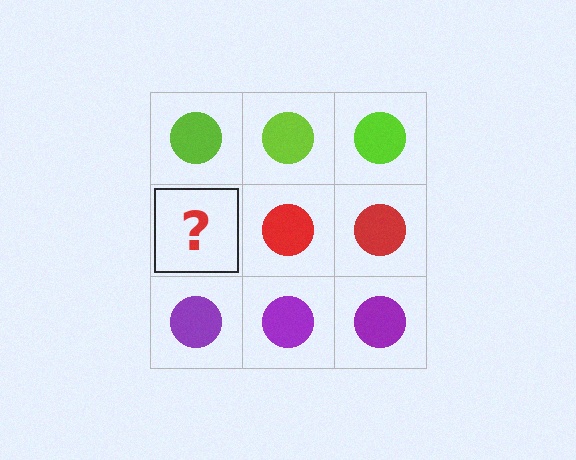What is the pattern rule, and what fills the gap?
The rule is that each row has a consistent color. The gap should be filled with a red circle.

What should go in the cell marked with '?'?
The missing cell should contain a red circle.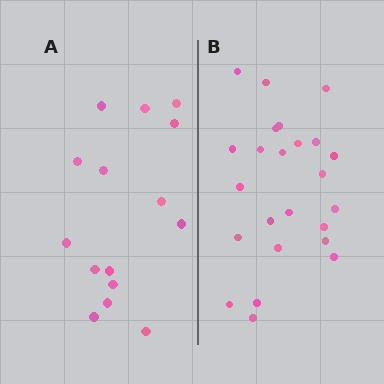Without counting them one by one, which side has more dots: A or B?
Region B (the right region) has more dots.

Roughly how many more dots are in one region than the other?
Region B has roughly 8 or so more dots than region A.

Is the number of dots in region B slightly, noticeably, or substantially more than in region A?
Region B has substantially more. The ratio is roughly 1.6 to 1.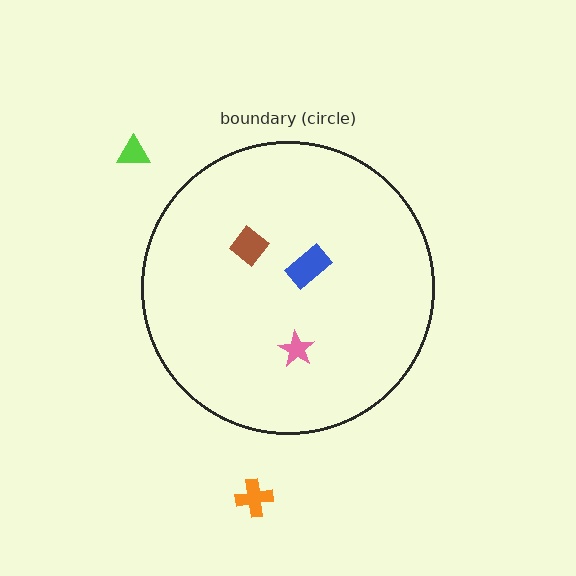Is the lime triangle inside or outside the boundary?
Outside.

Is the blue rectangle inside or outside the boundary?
Inside.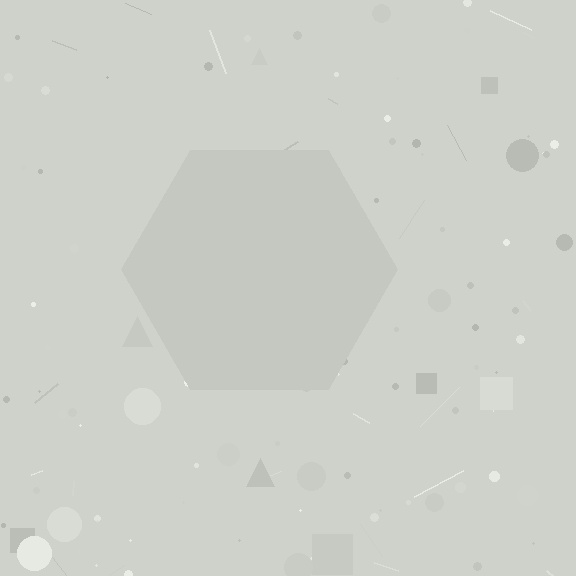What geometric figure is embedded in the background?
A hexagon is embedded in the background.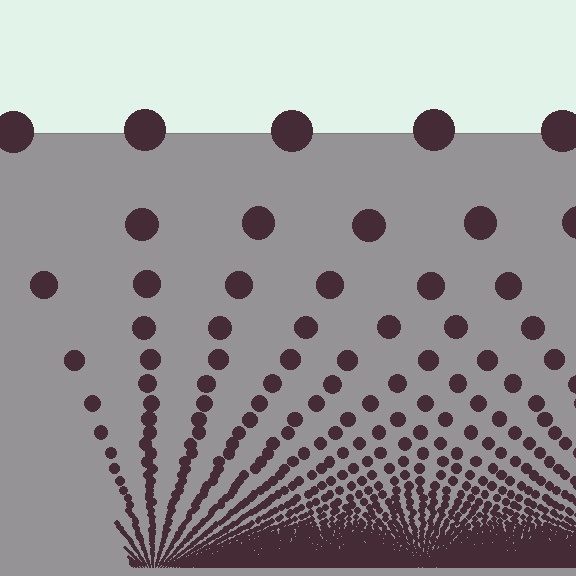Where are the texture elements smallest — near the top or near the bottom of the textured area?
Near the bottom.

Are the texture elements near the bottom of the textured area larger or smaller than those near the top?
Smaller. The gradient is inverted — elements near the bottom are smaller and denser.